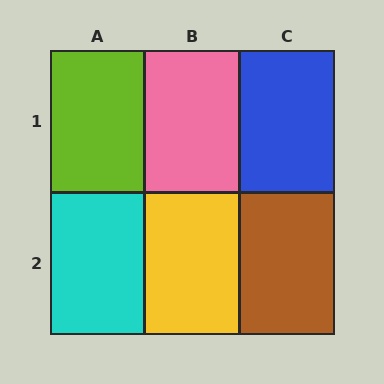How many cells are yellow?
1 cell is yellow.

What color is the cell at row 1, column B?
Pink.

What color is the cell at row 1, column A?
Lime.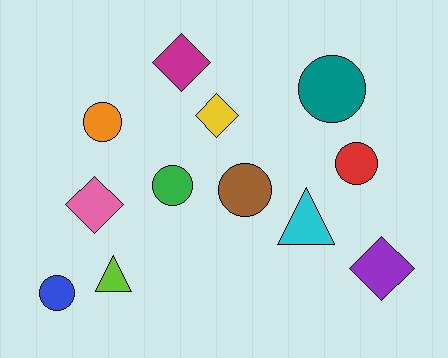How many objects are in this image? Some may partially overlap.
There are 12 objects.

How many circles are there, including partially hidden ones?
There are 6 circles.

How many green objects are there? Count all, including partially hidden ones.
There is 1 green object.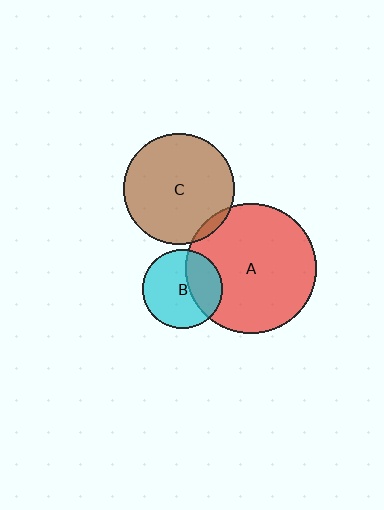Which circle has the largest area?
Circle A (red).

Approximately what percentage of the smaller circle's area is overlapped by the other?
Approximately 35%.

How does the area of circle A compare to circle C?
Approximately 1.4 times.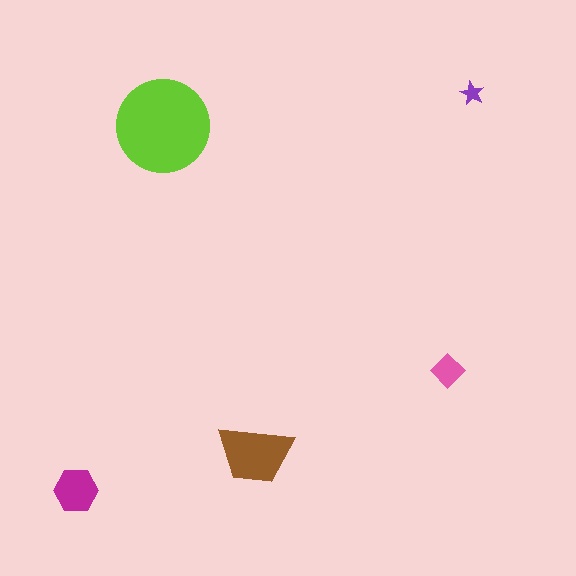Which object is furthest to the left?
The magenta hexagon is leftmost.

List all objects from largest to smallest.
The lime circle, the brown trapezoid, the magenta hexagon, the pink diamond, the purple star.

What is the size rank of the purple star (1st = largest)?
5th.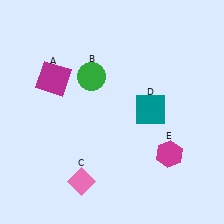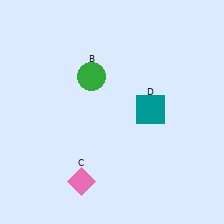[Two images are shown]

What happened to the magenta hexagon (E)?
The magenta hexagon (E) was removed in Image 2. It was in the bottom-right area of Image 1.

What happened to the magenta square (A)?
The magenta square (A) was removed in Image 2. It was in the top-left area of Image 1.